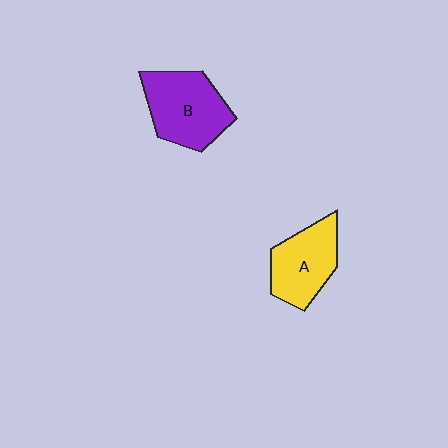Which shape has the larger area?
Shape B (purple).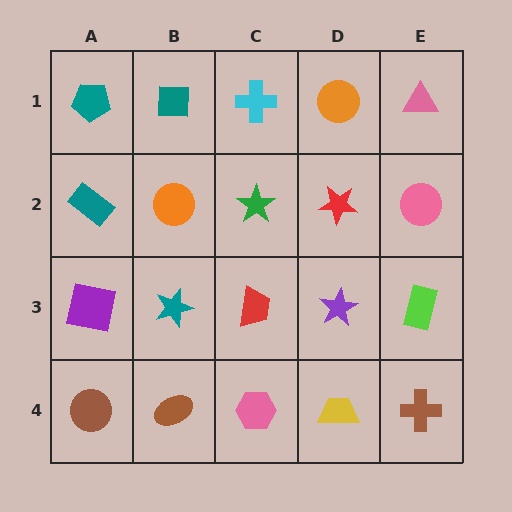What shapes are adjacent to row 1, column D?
A red star (row 2, column D), a cyan cross (row 1, column C), a pink triangle (row 1, column E).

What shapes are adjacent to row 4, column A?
A purple square (row 3, column A), a brown ellipse (row 4, column B).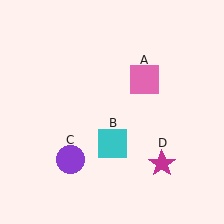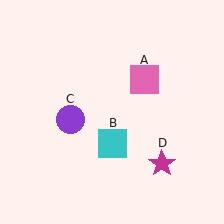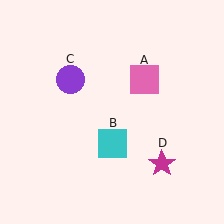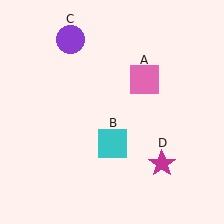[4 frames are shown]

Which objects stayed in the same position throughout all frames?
Pink square (object A) and cyan square (object B) and magenta star (object D) remained stationary.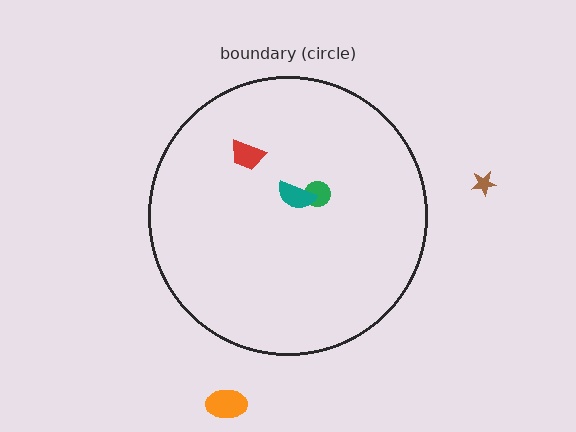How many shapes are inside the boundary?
3 inside, 2 outside.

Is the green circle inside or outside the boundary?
Inside.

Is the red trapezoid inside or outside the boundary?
Inside.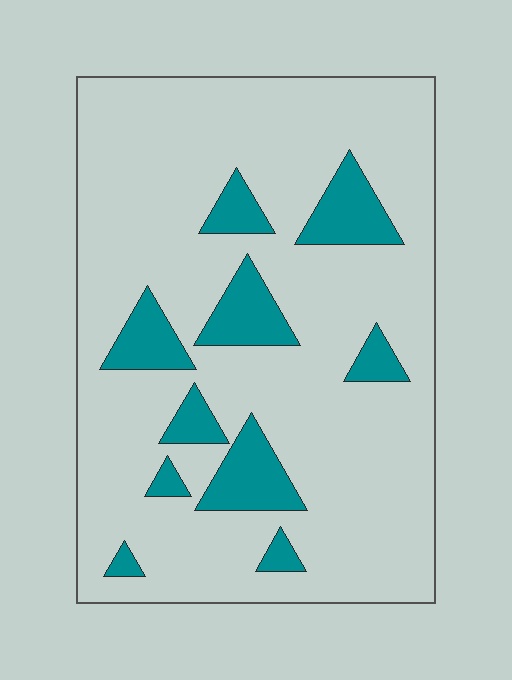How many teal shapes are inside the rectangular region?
10.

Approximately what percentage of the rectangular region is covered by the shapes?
Approximately 15%.